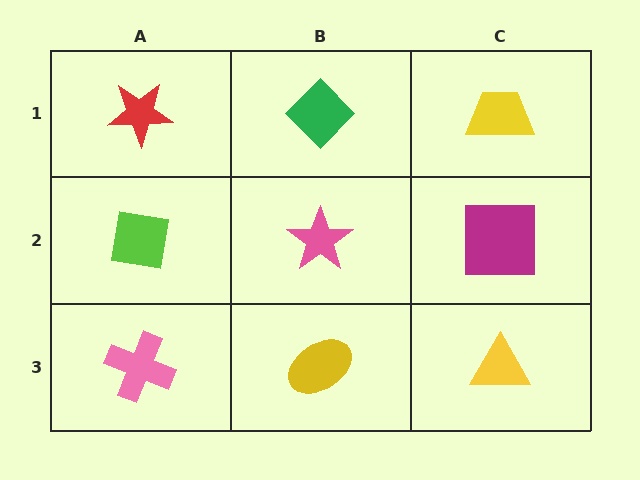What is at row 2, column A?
A lime square.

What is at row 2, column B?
A pink star.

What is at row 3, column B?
A yellow ellipse.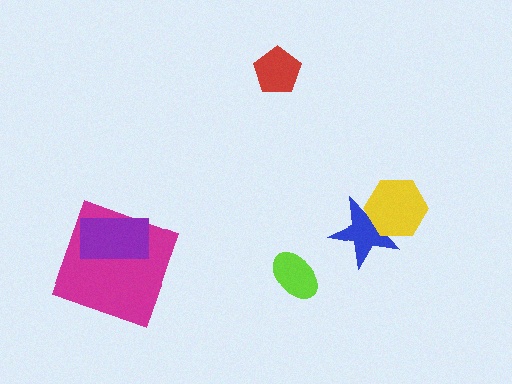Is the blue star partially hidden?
Yes, it is partially covered by another shape.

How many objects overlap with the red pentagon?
0 objects overlap with the red pentagon.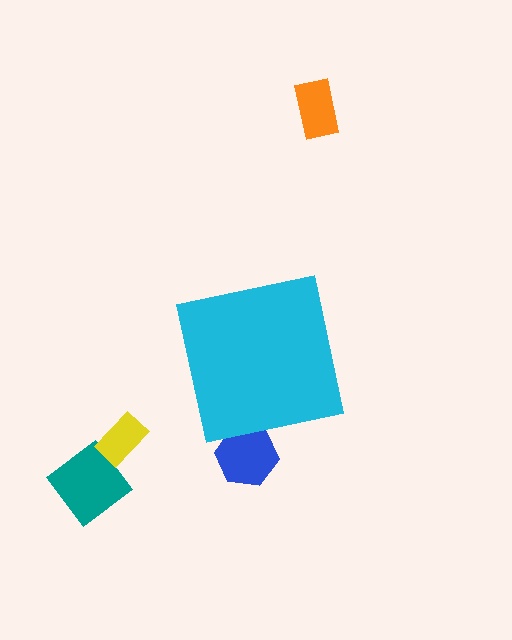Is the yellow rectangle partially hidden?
No, the yellow rectangle is fully visible.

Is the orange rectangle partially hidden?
No, the orange rectangle is fully visible.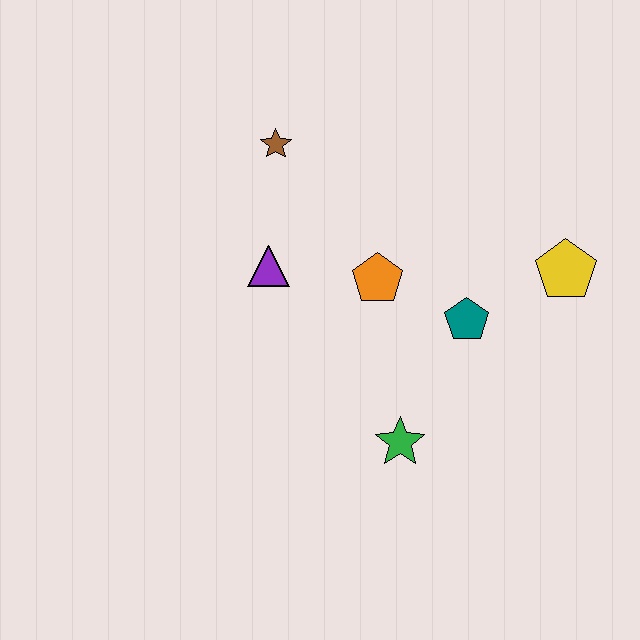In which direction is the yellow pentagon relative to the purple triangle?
The yellow pentagon is to the right of the purple triangle.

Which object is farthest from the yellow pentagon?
The brown star is farthest from the yellow pentagon.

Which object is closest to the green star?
The teal pentagon is closest to the green star.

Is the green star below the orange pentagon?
Yes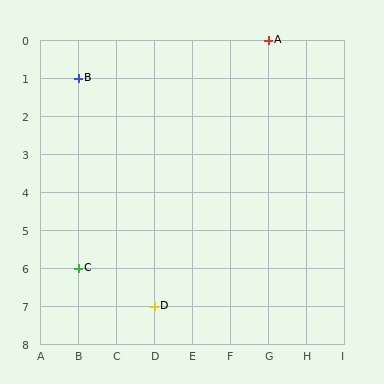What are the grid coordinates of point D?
Point D is at grid coordinates (D, 7).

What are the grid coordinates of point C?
Point C is at grid coordinates (B, 6).